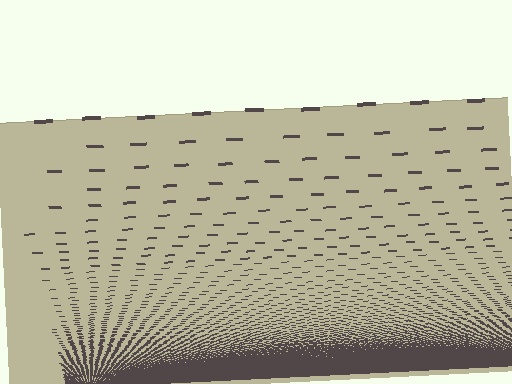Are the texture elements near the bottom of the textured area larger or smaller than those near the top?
Smaller. The gradient is inverted — elements near the bottom are smaller and denser.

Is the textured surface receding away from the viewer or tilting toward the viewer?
The surface appears to tilt toward the viewer. Texture elements get larger and sparser toward the top.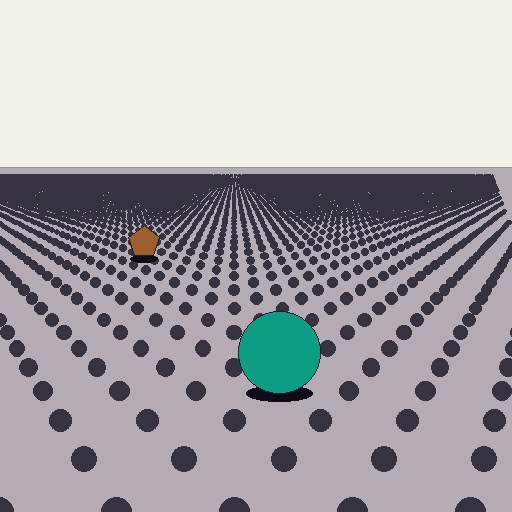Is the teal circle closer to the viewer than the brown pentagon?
Yes. The teal circle is closer — you can tell from the texture gradient: the ground texture is coarser near it.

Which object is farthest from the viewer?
The brown pentagon is farthest from the viewer. It appears smaller and the ground texture around it is denser.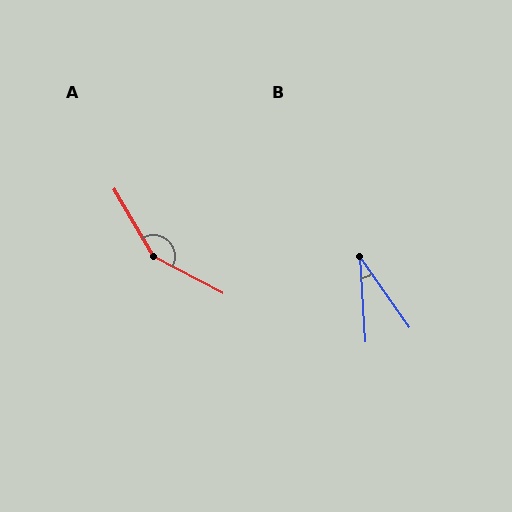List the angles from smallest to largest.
B (31°), A (148°).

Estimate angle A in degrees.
Approximately 148 degrees.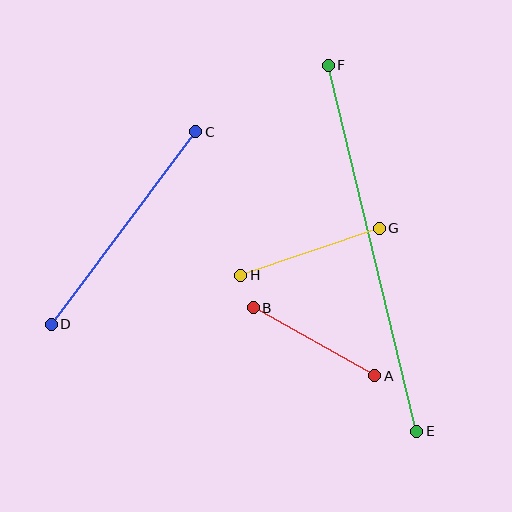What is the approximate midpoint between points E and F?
The midpoint is at approximately (373, 248) pixels.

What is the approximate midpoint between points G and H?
The midpoint is at approximately (310, 252) pixels.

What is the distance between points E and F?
The distance is approximately 377 pixels.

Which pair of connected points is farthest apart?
Points E and F are farthest apart.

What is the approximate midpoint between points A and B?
The midpoint is at approximately (314, 342) pixels.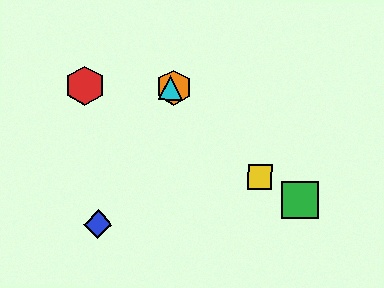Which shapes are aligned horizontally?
The red hexagon, the purple hexagon, the orange hexagon, the cyan triangle are aligned horizontally.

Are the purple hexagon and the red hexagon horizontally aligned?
Yes, both are at y≈88.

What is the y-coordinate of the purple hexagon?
The purple hexagon is at y≈88.